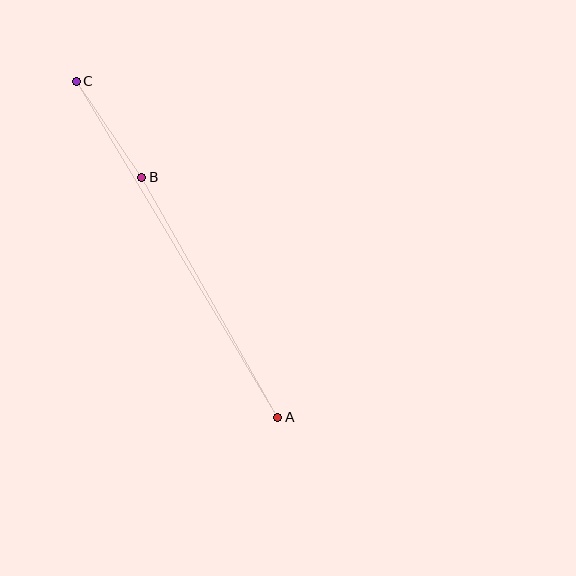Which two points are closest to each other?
Points B and C are closest to each other.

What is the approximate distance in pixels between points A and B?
The distance between A and B is approximately 276 pixels.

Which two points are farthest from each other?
Points A and C are farthest from each other.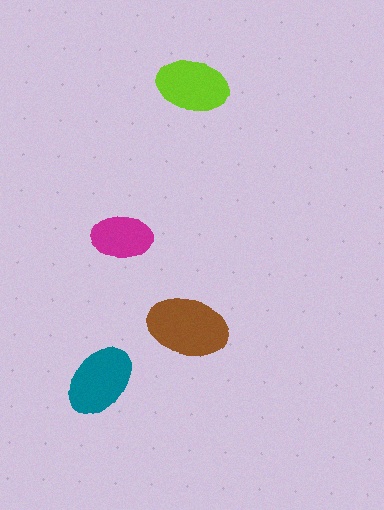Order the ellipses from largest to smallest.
the brown one, the teal one, the lime one, the magenta one.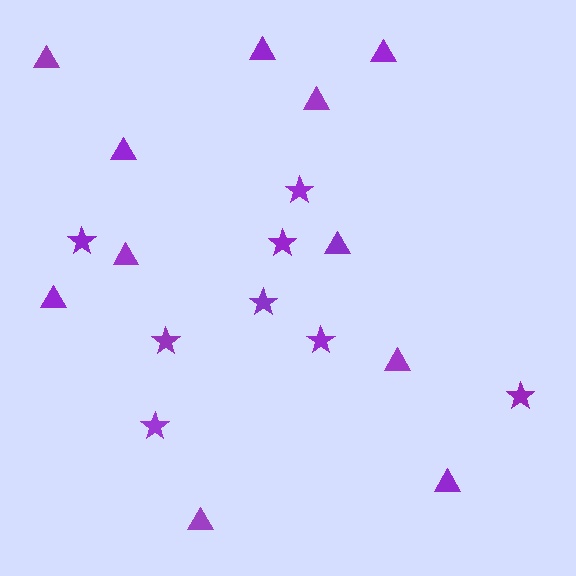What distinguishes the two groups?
There are 2 groups: one group of triangles (11) and one group of stars (8).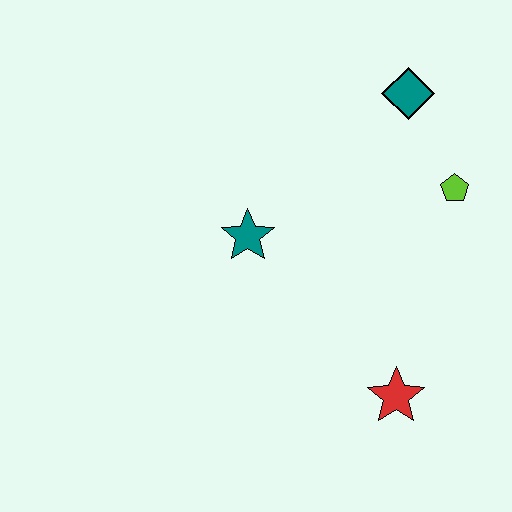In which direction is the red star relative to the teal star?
The red star is below the teal star.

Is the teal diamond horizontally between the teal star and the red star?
No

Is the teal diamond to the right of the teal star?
Yes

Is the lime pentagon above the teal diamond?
No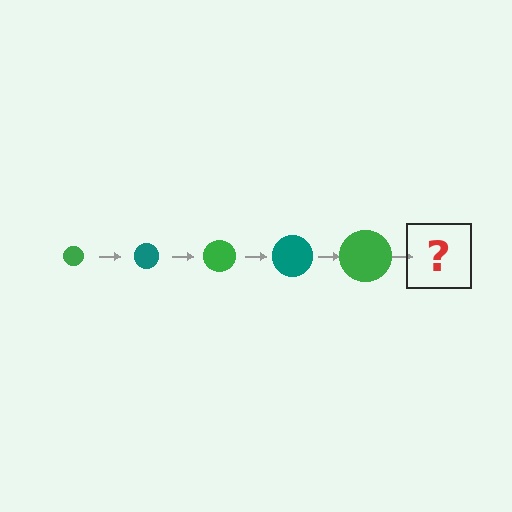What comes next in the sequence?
The next element should be a teal circle, larger than the previous one.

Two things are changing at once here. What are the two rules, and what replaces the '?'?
The two rules are that the circle grows larger each step and the color cycles through green and teal. The '?' should be a teal circle, larger than the previous one.